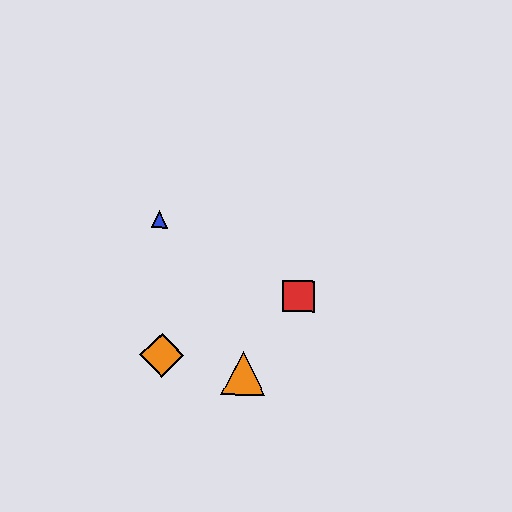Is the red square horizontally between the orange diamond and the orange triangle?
No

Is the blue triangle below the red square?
No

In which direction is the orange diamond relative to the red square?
The orange diamond is to the left of the red square.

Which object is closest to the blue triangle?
The orange diamond is closest to the blue triangle.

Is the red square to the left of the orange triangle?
No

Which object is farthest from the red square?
The blue triangle is farthest from the red square.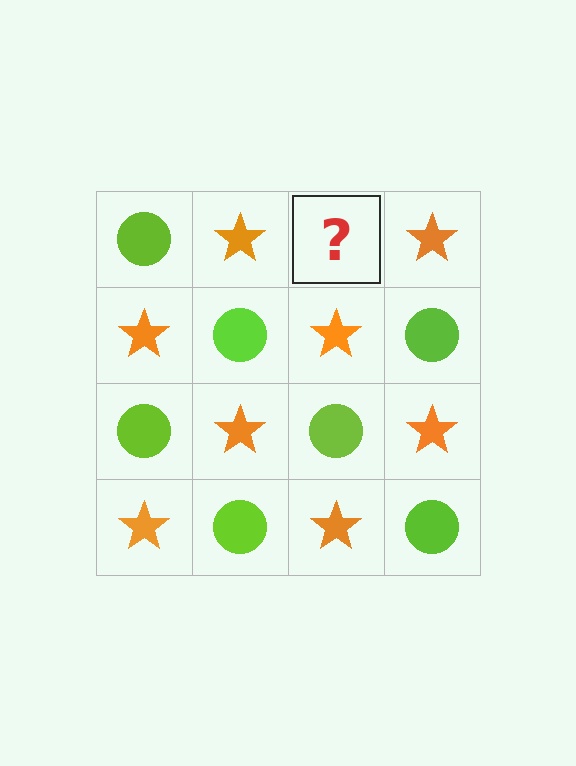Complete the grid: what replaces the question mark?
The question mark should be replaced with a lime circle.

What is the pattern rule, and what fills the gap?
The rule is that it alternates lime circle and orange star in a checkerboard pattern. The gap should be filled with a lime circle.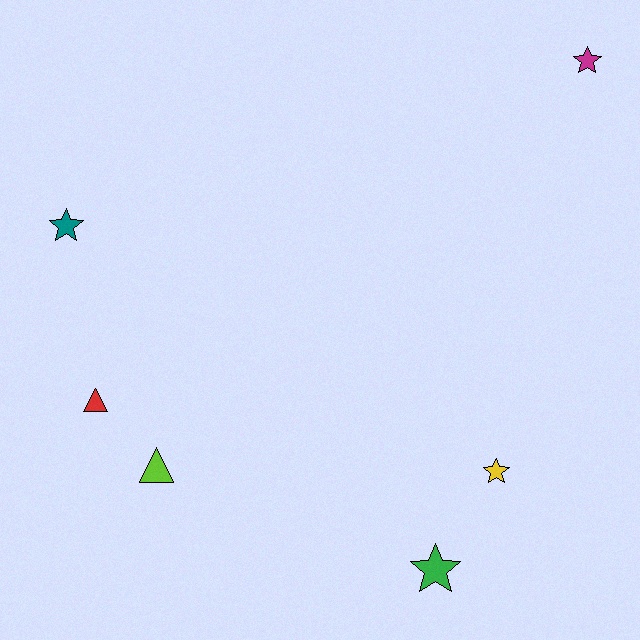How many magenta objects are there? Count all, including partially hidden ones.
There is 1 magenta object.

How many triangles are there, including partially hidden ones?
There are 2 triangles.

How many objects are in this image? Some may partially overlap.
There are 6 objects.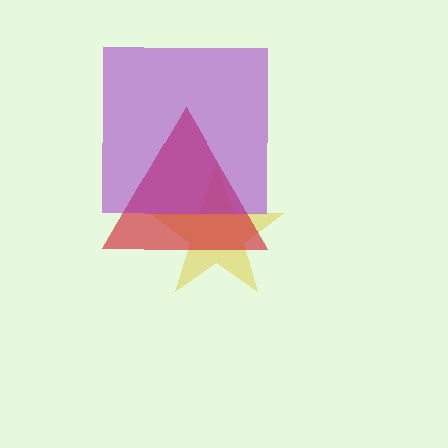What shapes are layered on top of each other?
The layered shapes are: a yellow star, a red triangle, a purple square.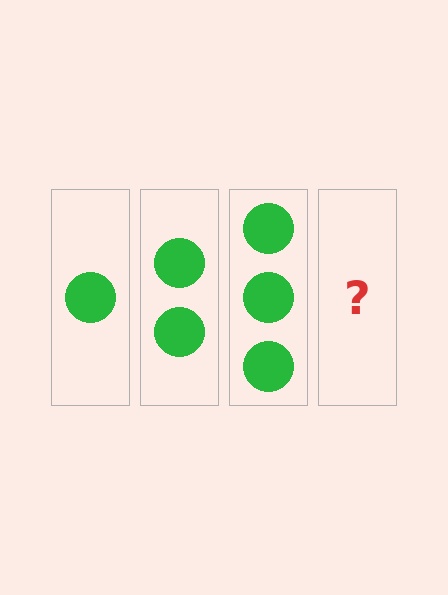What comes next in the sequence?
The next element should be 4 circles.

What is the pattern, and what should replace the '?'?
The pattern is that each step adds one more circle. The '?' should be 4 circles.